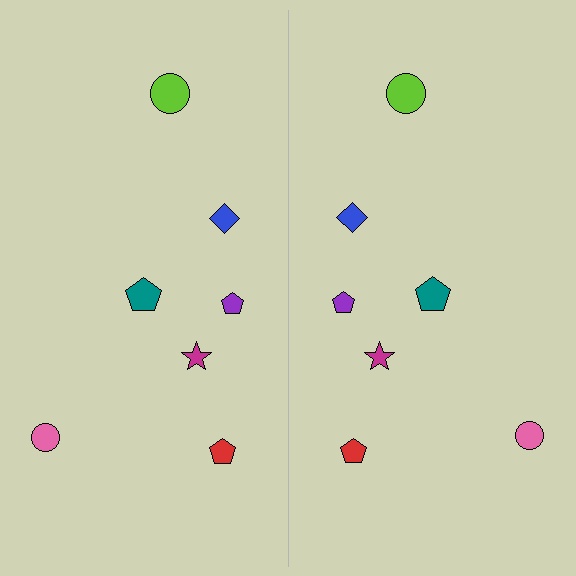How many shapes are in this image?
There are 14 shapes in this image.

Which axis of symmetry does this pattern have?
The pattern has a vertical axis of symmetry running through the center of the image.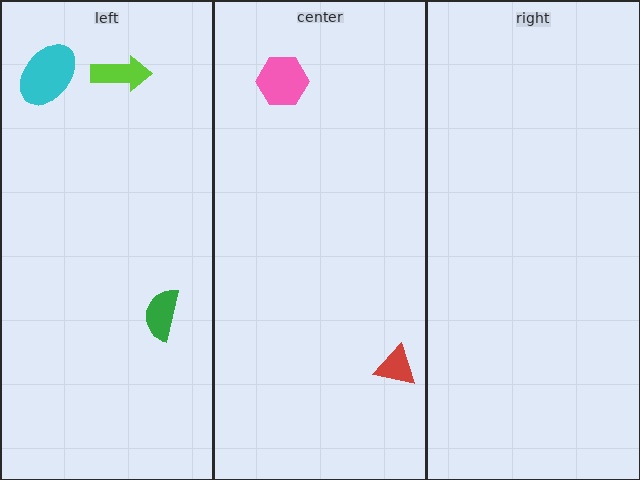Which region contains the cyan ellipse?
The left region.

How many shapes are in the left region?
3.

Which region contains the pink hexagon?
The center region.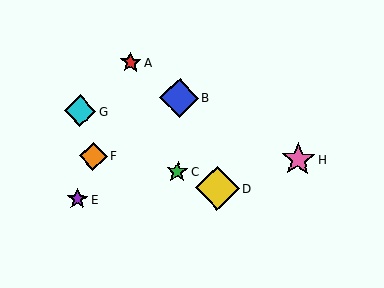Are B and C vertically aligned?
Yes, both are at x≈179.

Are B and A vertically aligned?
No, B is at x≈179 and A is at x≈131.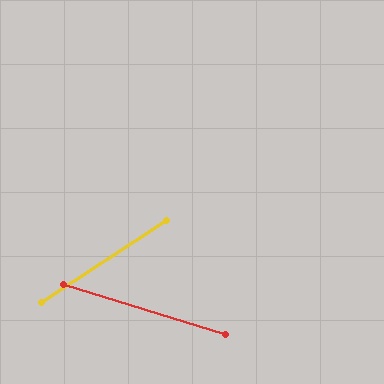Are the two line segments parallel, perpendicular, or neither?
Neither parallel nor perpendicular — they differ by about 51°.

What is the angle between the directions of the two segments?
Approximately 51 degrees.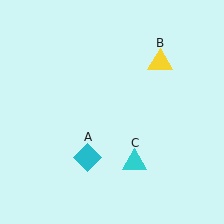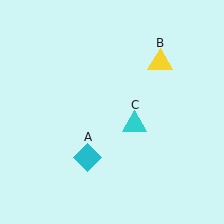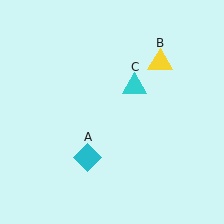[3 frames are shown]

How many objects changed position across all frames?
1 object changed position: cyan triangle (object C).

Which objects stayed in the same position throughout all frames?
Cyan diamond (object A) and yellow triangle (object B) remained stationary.